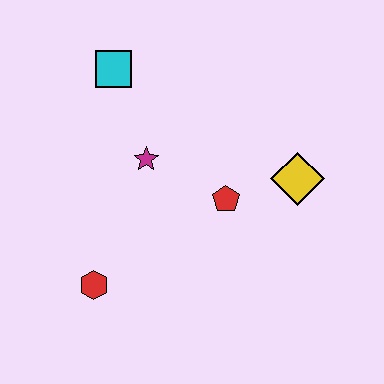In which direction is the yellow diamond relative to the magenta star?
The yellow diamond is to the right of the magenta star.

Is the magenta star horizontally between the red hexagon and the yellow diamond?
Yes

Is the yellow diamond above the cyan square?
No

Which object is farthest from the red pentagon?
The cyan square is farthest from the red pentagon.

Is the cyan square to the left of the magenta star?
Yes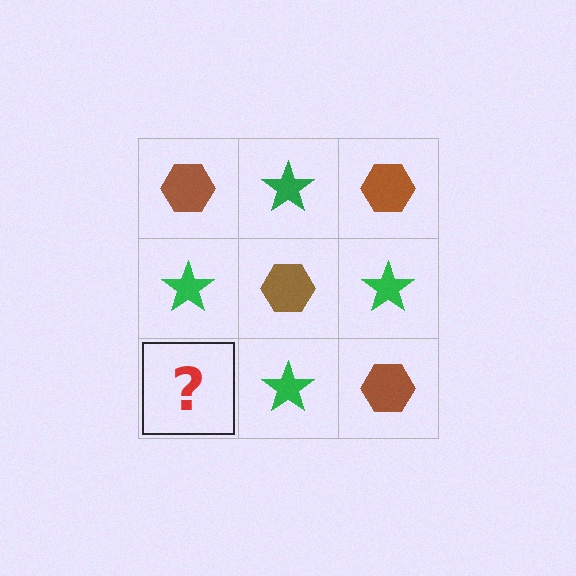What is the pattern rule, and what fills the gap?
The rule is that it alternates brown hexagon and green star in a checkerboard pattern. The gap should be filled with a brown hexagon.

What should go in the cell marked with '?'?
The missing cell should contain a brown hexagon.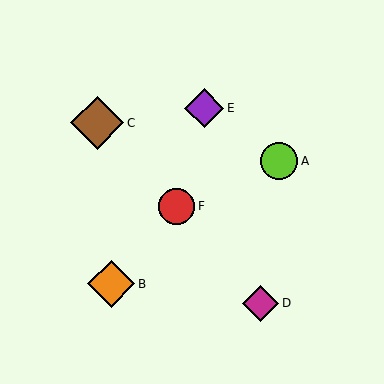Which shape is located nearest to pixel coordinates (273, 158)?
The lime circle (labeled A) at (279, 161) is nearest to that location.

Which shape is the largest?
The brown diamond (labeled C) is the largest.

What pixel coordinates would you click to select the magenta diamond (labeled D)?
Click at (261, 303) to select the magenta diamond D.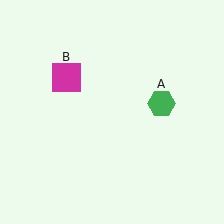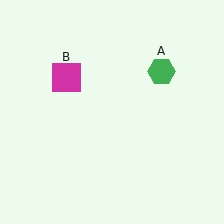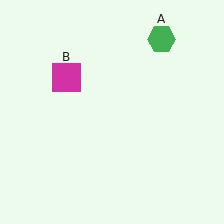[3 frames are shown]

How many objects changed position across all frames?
1 object changed position: green hexagon (object A).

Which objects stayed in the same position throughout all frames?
Magenta square (object B) remained stationary.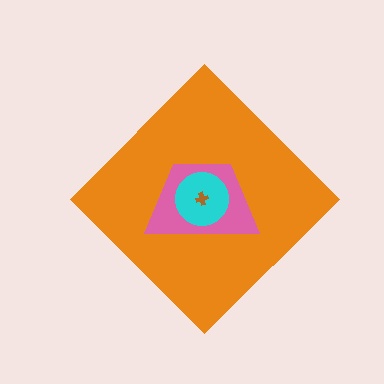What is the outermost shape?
The orange diamond.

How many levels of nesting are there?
4.